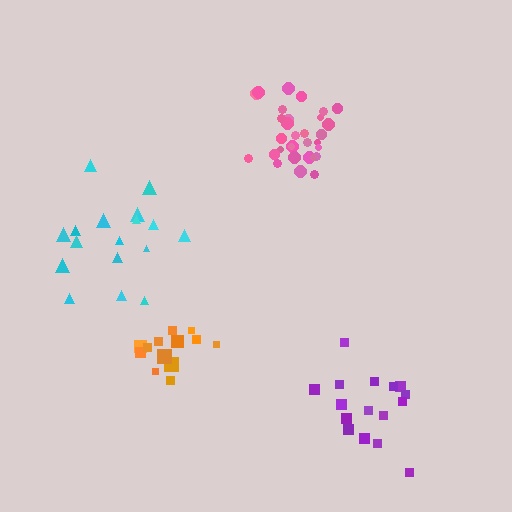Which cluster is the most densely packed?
Pink.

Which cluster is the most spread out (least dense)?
Cyan.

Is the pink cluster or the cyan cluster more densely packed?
Pink.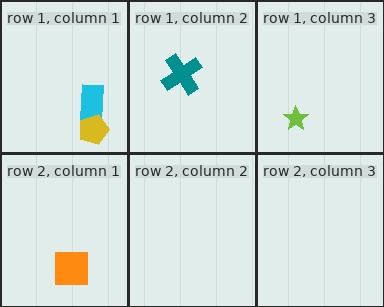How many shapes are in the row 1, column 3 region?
1.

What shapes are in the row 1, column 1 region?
The cyan rectangle, the yellow pentagon.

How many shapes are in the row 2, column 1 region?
1.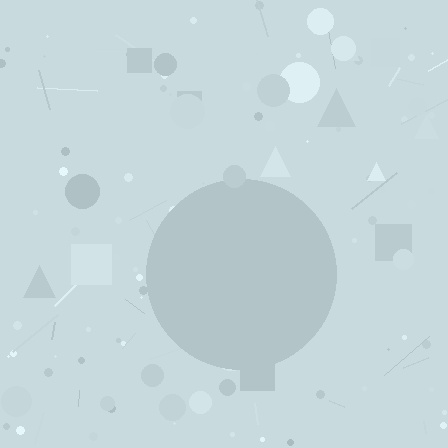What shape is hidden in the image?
A circle is hidden in the image.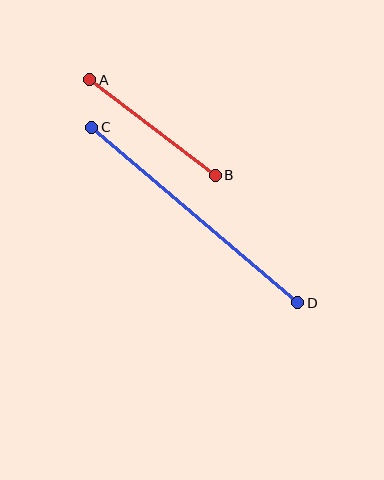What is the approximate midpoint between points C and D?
The midpoint is at approximately (195, 215) pixels.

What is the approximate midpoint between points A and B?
The midpoint is at approximately (153, 128) pixels.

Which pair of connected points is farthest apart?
Points C and D are farthest apart.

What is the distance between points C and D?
The distance is approximately 271 pixels.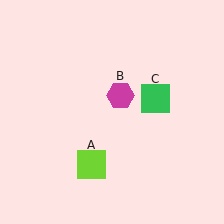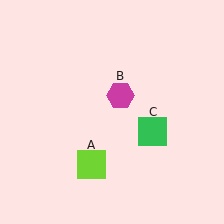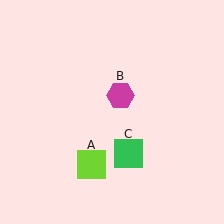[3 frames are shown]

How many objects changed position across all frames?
1 object changed position: green square (object C).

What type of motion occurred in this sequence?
The green square (object C) rotated clockwise around the center of the scene.